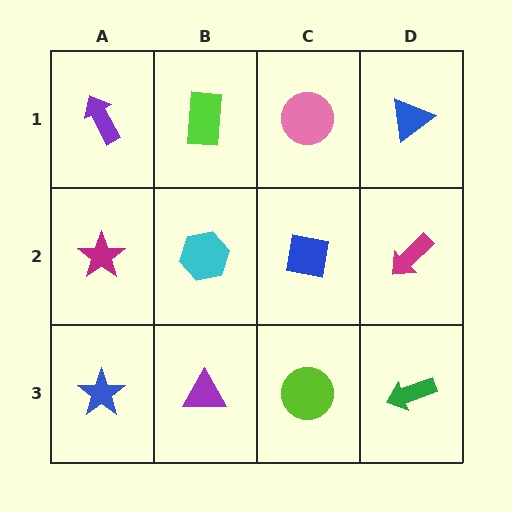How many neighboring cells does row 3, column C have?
3.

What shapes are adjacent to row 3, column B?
A cyan hexagon (row 2, column B), a blue star (row 3, column A), a lime circle (row 3, column C).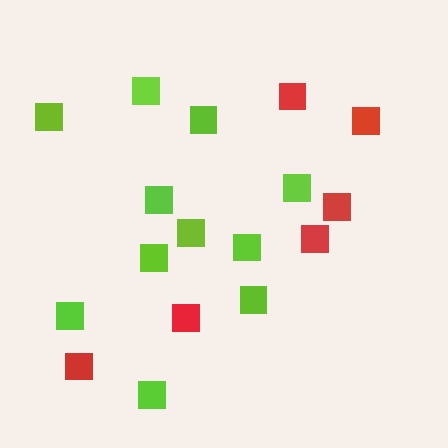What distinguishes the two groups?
There are 2 groups: one group of lime squares (11) and one group of red squares (6).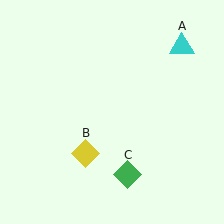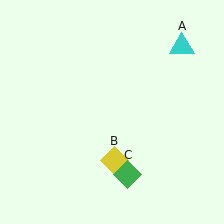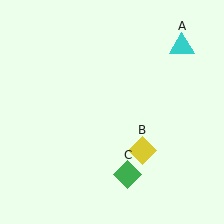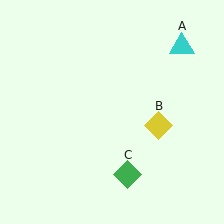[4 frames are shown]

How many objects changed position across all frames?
1 object changed position: yellow diamond (object B).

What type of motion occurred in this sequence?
The yellow diamond (object B) rotated counterclockwise around the center of the scene.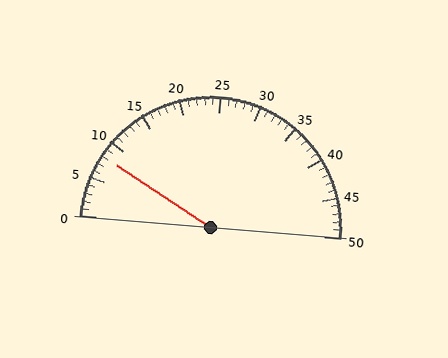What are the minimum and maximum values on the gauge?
The gauge ranges from 0 to 50.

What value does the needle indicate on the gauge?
The needle indicates approximately 8.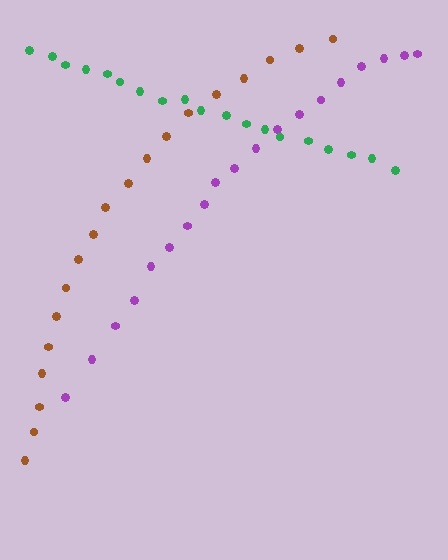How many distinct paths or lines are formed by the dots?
There are 3 distinct paths.